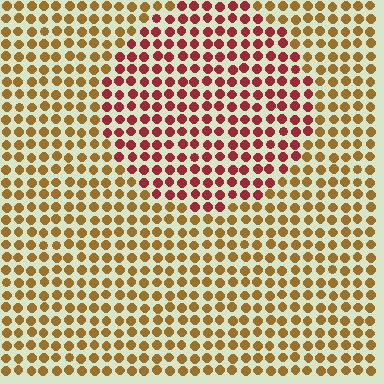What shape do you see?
I see a circle.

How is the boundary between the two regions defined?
The boundary is defined purely by a slight shift in hue (about 45 degrees). Spacing, size, and orientation are identical on both sides.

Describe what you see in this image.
The image is filled with small brown elements in a uniform arrangement. A circle-shaped region is visible where the elements are tinted to a slightly different hue, forming a subtle color boundary.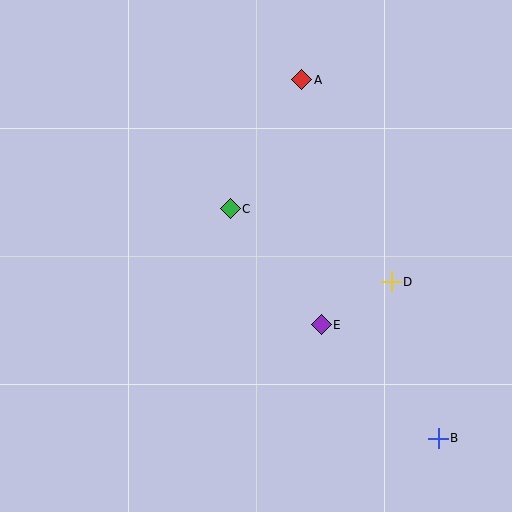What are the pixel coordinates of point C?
Point C is at (230, 209).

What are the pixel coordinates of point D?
Point D is at (391, 282).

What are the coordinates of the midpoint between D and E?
The midpoint between D and E is at (356, 303).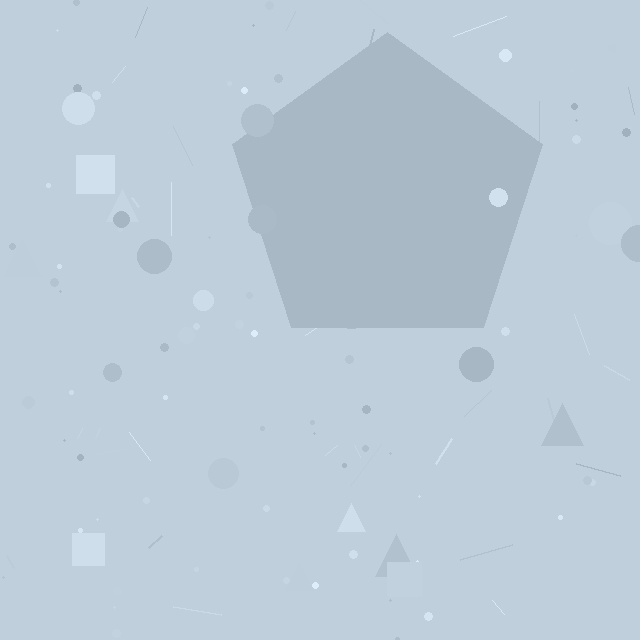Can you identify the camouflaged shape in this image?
The camouflaged shape is a pentagon.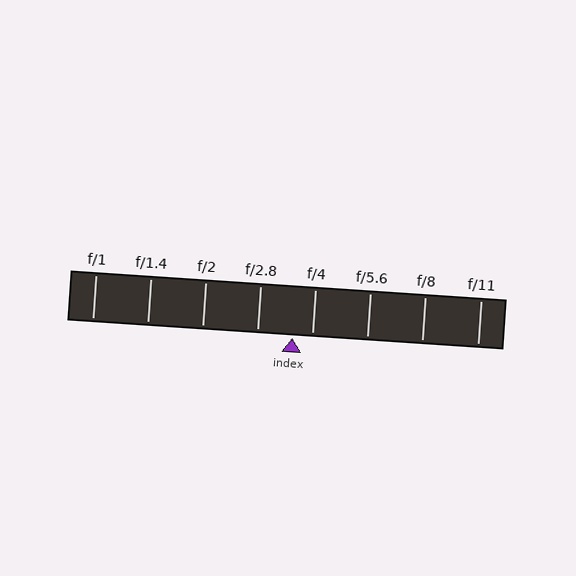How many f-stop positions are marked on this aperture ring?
There are 8 f-stop positions marked.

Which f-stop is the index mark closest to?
The index mark is closest to f/4.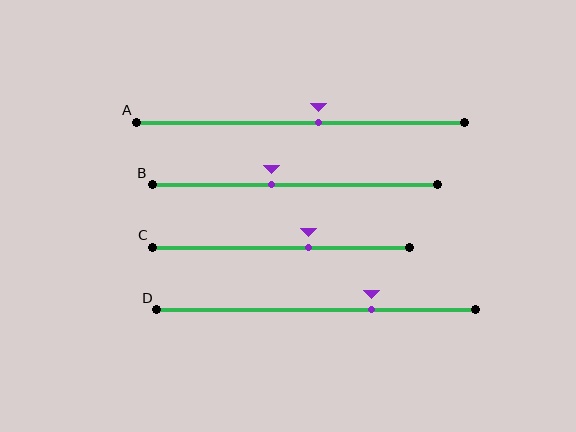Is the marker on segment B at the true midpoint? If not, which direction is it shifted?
No, the marker on segment B is shifted to the left by about 8% of the segment length.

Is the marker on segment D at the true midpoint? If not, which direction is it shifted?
No, the marker on segment D is shifted to the right by about 18% of the segment length.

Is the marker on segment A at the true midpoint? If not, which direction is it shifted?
No, the marker on segment A is shifted to the right by about 5% of the segment length.